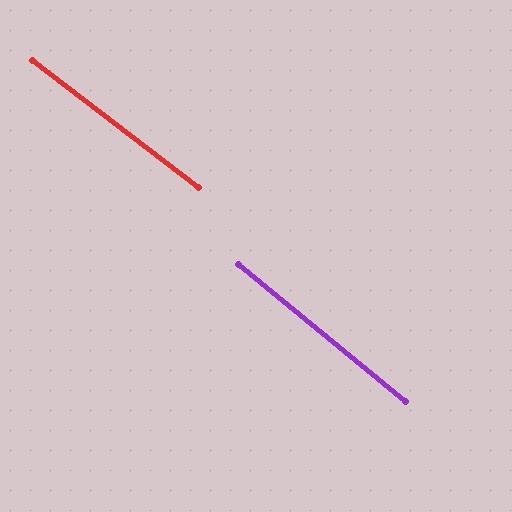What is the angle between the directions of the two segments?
Approximately 2 degrees.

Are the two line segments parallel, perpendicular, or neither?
Parallel — their directions differ by only 1.7°.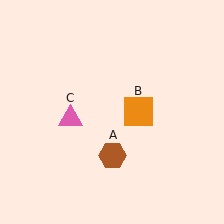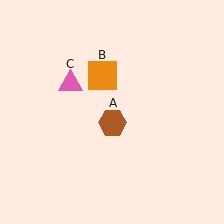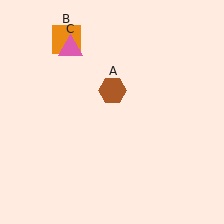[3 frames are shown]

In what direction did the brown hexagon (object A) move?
The brown hexagon (object A) moved up.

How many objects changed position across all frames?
3 objects changed position: brown hexagon (object A), orange square (object B), pink triangle (object C).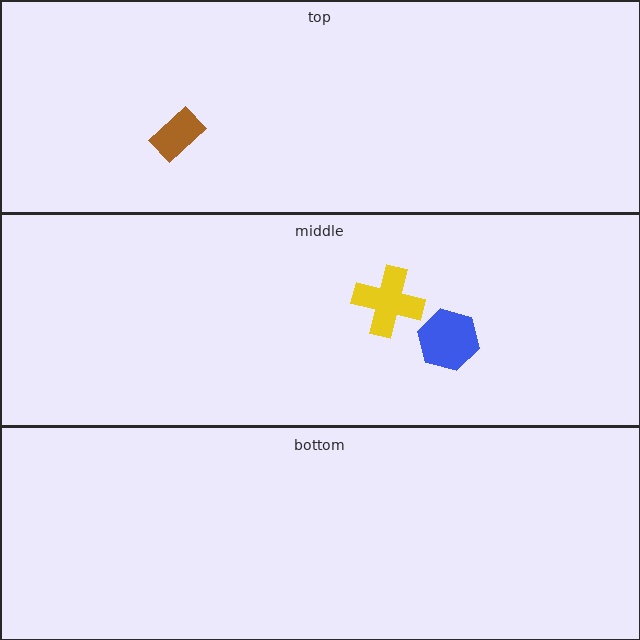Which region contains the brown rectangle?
The top region.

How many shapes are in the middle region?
2.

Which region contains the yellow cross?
The middle region.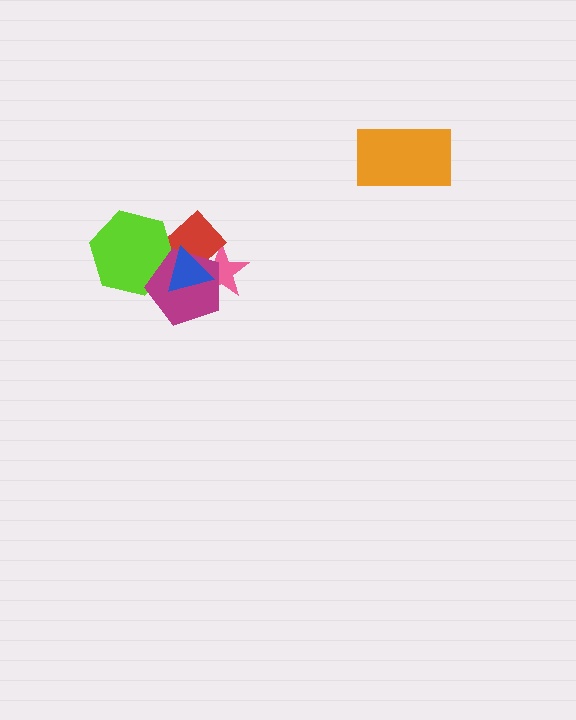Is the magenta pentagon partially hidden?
Yes, it is partially covered by another shape.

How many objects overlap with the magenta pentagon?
4 objects overlap with the magenta pentagon.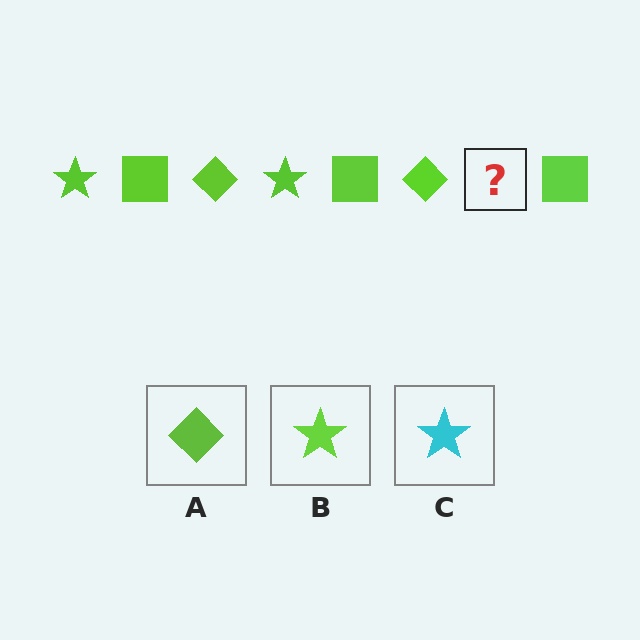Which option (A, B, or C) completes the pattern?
B.